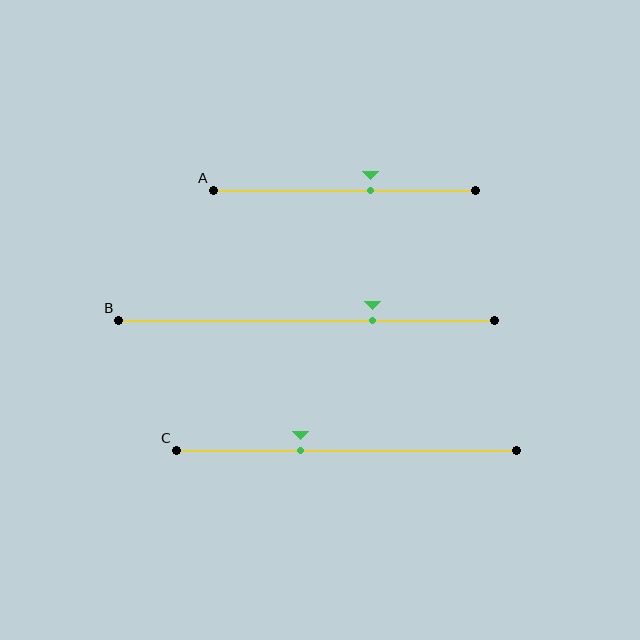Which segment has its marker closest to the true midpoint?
Segment A has its marker closest to the true midpoint.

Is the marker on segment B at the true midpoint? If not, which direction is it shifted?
No, the marker on segment B is shifted to the right by about 18% of the segment length.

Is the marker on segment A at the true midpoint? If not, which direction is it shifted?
No, the marker on segment A is shifted to the right by about 10% of the segment length.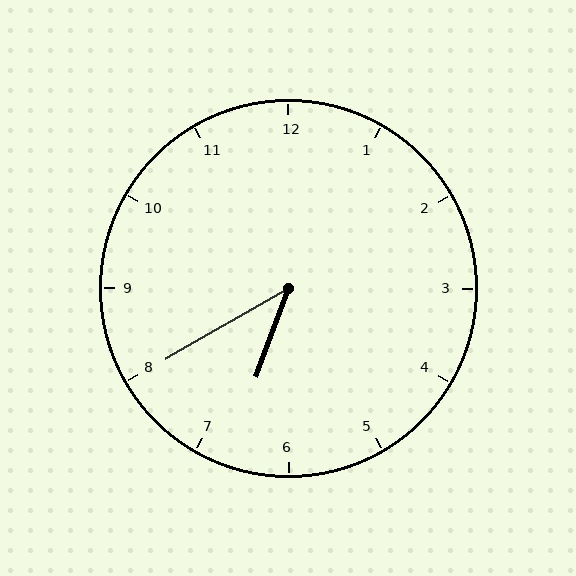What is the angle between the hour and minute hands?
Approximately 40 degrees.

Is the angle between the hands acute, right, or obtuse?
It is acute.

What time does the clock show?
6:40.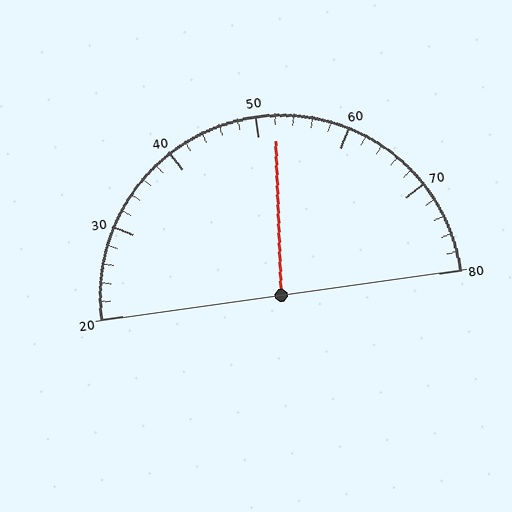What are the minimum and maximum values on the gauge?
The gauge ranges from 20 to 80.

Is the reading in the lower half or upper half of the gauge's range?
The reading is in the upper half of the range (20 to 80).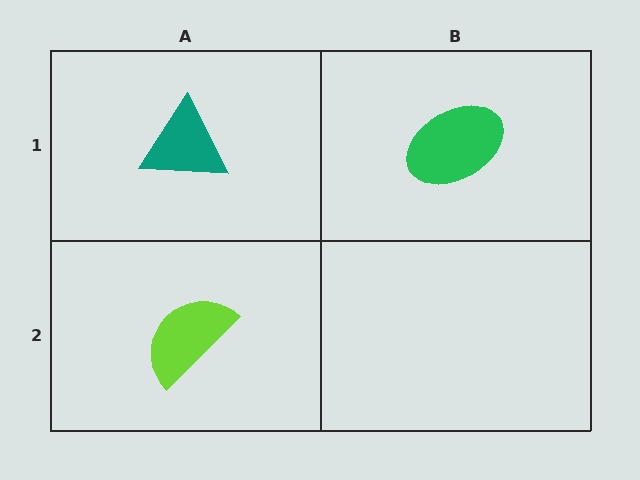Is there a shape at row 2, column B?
No, that cell is empty.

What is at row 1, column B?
A green ellipse.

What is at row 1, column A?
A teal triangle.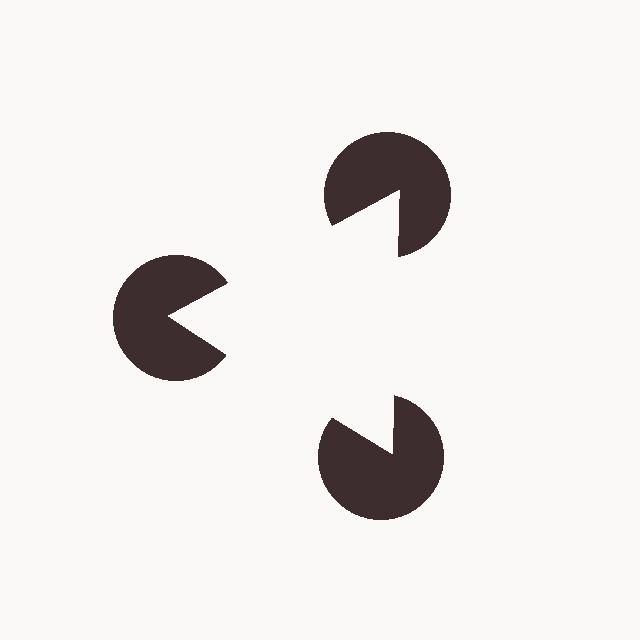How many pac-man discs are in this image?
There are 3 — one at each vertex of the illusory triangle.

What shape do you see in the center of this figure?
An illusory triangle — its edges are inferred from the aligned wedge cuts in the pac-man discs, not physically drawn.